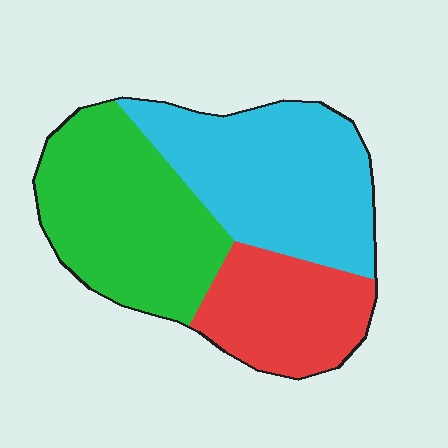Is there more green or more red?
Green.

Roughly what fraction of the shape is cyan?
Cyan takes up about three eighths (3/8) of the shape.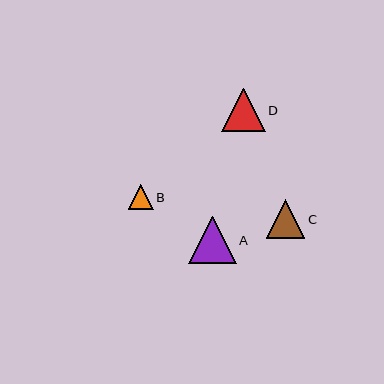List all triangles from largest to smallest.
From largest to smallest: A, D, C, B.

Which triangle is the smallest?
Triangle B is the smallest with a size of approximately 25 pixels.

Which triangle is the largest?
Triangle A is the largest with a size of approximately 47 pixels.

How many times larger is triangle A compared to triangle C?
Triangle A is approximately 1.2 times the size of triangle C.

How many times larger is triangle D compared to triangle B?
Triangle D is approximately 1.7 times the size of triangle B.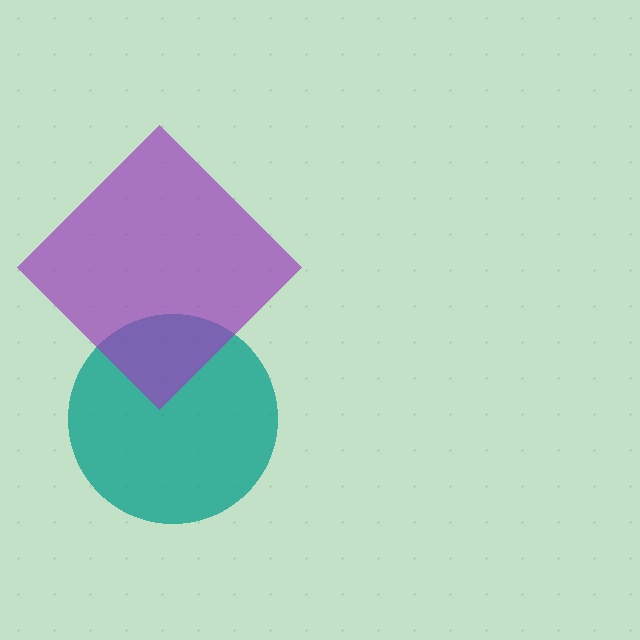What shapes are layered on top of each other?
The layered shapes are: a teal circle, a purple diamond.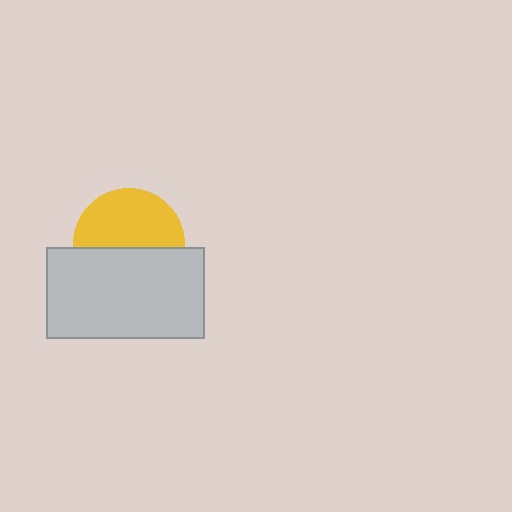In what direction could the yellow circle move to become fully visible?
The yellow circle could move up. That would shift it out from behind the light gray rectangle entirely.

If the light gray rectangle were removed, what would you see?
You would see the complete yellow circle.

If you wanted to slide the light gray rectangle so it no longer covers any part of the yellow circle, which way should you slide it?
Slide it down — that is the most direct way to separate the two shapes.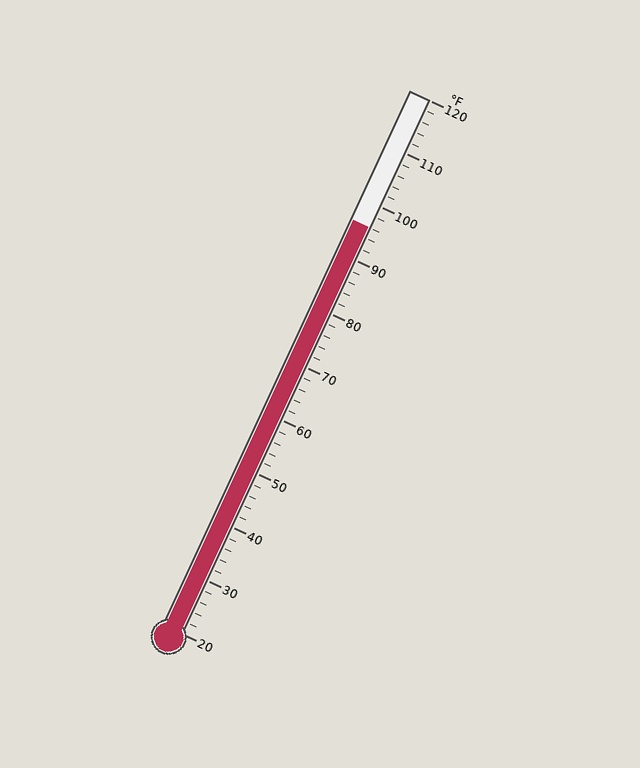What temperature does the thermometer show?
The thermometer shows approximately 96°F.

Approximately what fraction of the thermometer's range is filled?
The thermometer is filled to approximately 75% of its range.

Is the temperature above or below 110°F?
The temperature is below 110°F.